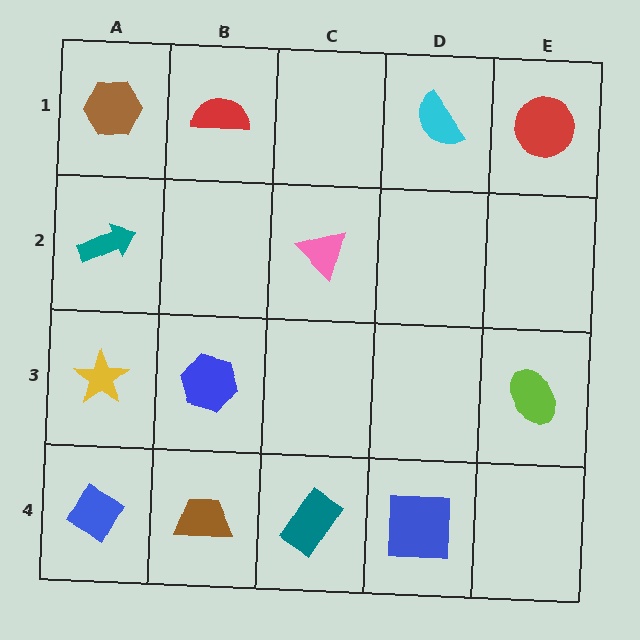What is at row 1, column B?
A red semicircle.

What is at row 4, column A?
A blue diamond.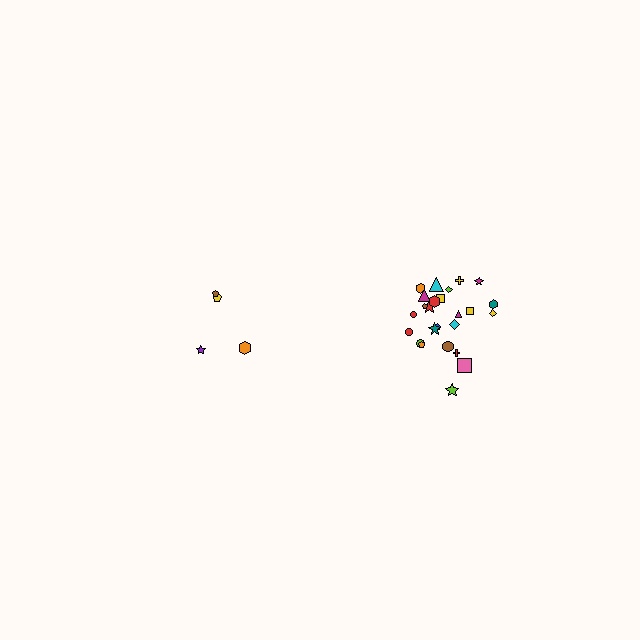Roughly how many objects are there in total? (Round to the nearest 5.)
Roughly 30 objects in total.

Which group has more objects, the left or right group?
The right group.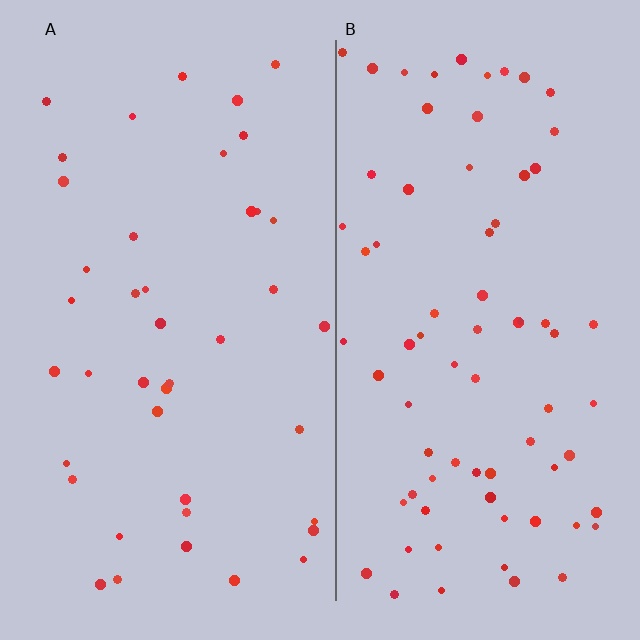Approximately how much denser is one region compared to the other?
Approximately 1.8× — region B over region A.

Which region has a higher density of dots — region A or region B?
B (the right).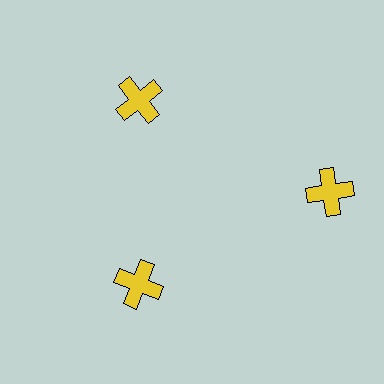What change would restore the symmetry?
The symmetry would be restored by moving it inward, back onto the ring so that all 3 crosses sit at equal angles and equal distance from the center.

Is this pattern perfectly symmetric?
No. The 3 yellow crosses are arranged in a ring, but one element near the 3 o'clock position is pushed outward from the center, breaking the 3-fold rotational symmetry.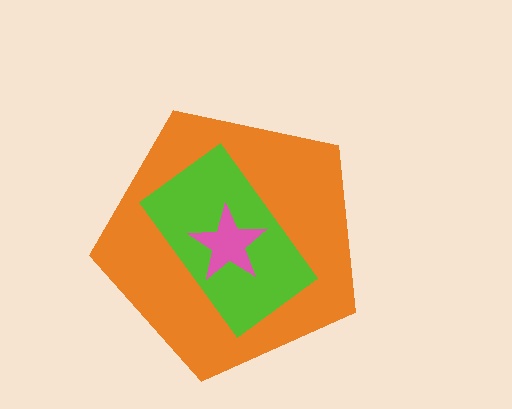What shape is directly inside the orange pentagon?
The lime rectangle.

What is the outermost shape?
The orange pentagon.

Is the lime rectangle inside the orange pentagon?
Yes.